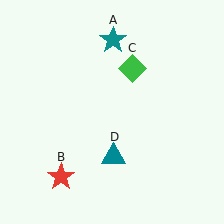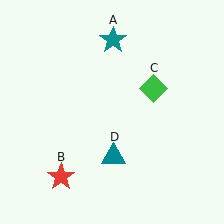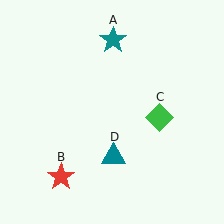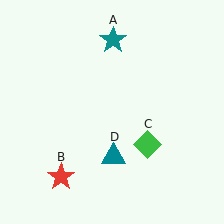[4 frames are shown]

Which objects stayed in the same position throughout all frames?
Teal star (object A) and red star (object B) and teal triangle (object D) remained stationary.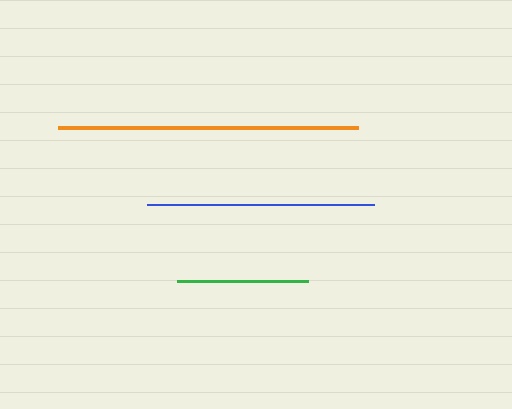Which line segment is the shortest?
The green line is the shortest at approximately 131 pixels.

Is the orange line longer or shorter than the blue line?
The orange line is longer than the blue line.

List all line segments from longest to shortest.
From longest to shortest: orange, blue, green.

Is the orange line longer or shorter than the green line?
The orange line is longer than the green line.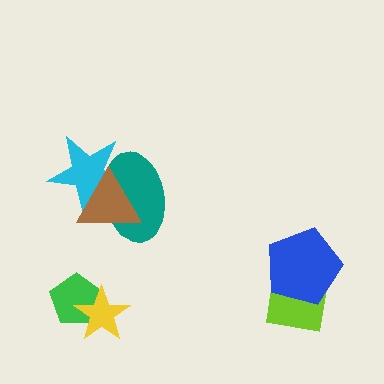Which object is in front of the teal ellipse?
The brown triangle is in front of the teal ellipse.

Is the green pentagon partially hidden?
Yes, it is partially covered by another shape.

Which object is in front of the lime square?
The blue pentagon is in front of the lime square.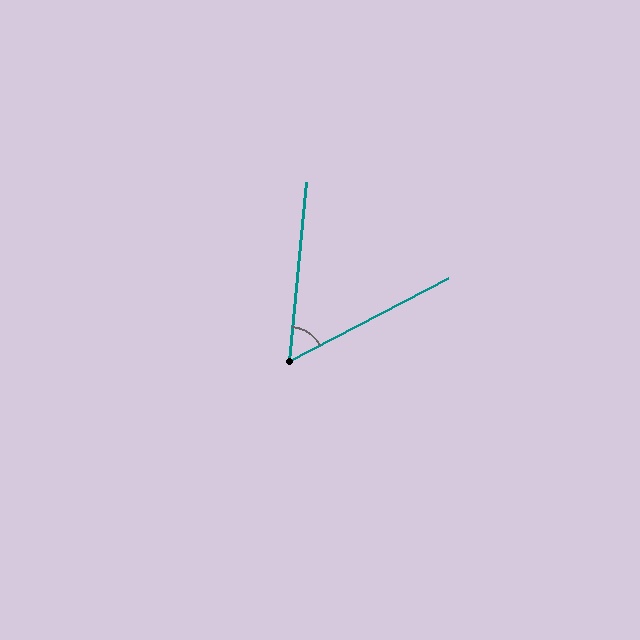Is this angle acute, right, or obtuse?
It is acute.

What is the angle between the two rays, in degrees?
Approximately 57 degrees.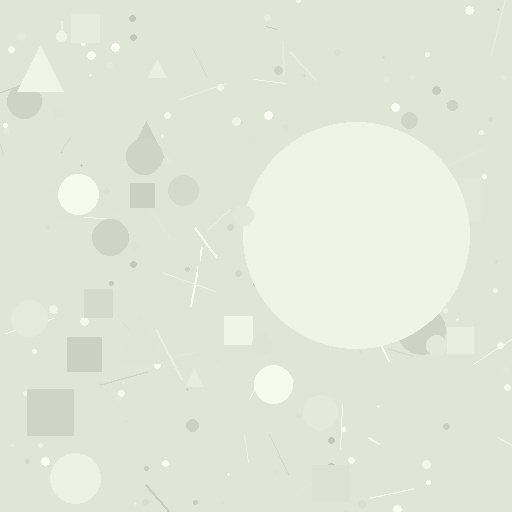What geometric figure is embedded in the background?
A circle is embedded in the background.